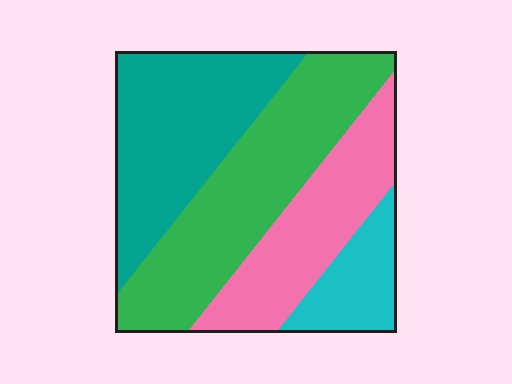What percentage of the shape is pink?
Pink covers 23% of the shape.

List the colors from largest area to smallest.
From largest to smallest: green, teal, pink, cyan.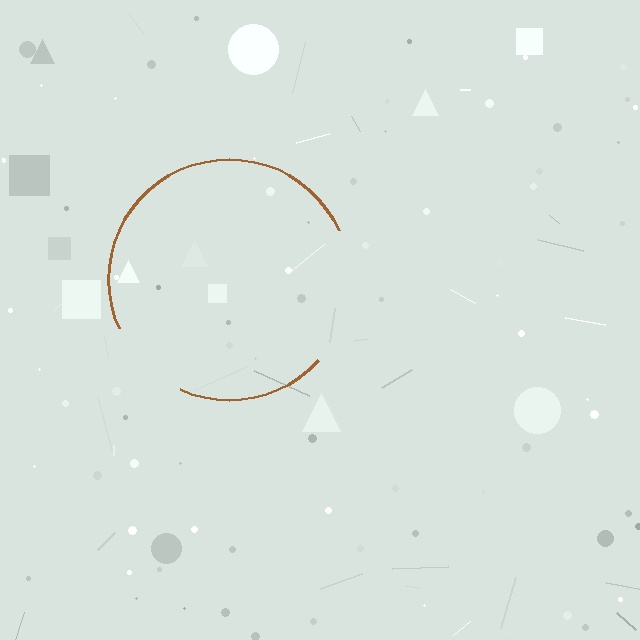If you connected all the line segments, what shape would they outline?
They would outline a circle.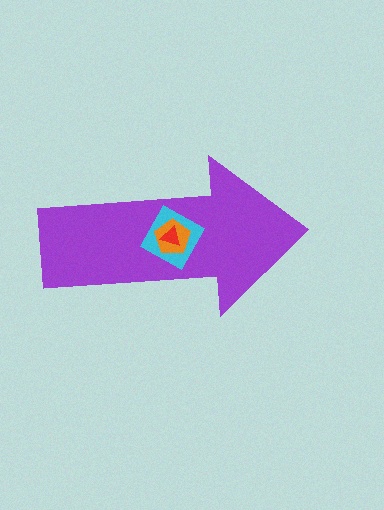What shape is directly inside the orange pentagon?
The red triangle.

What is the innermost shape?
The red triangle.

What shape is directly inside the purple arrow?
The cyan square.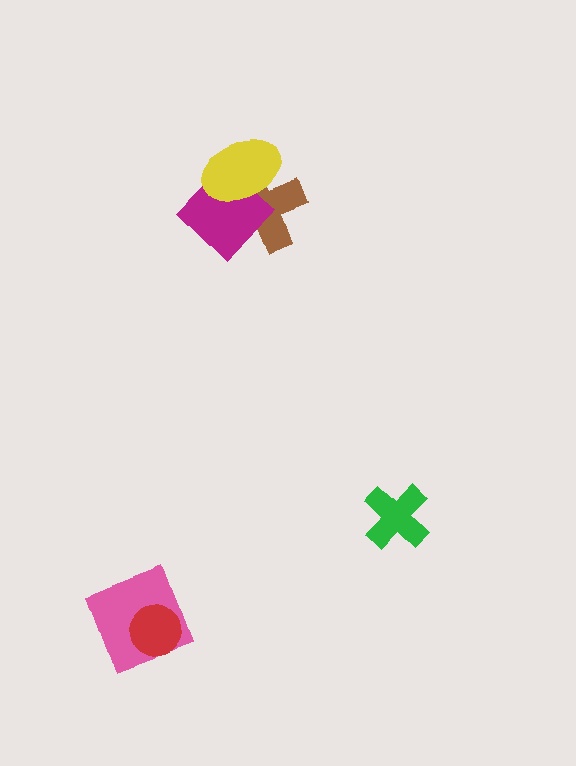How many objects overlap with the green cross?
0 objects overlap with the green cross.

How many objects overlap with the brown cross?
2 objects overlap with the brown cross.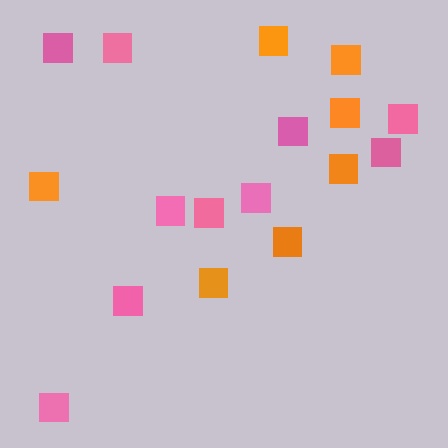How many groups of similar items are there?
There are 2 groups: one group of pink squares (10) and one group of orange squares (7).